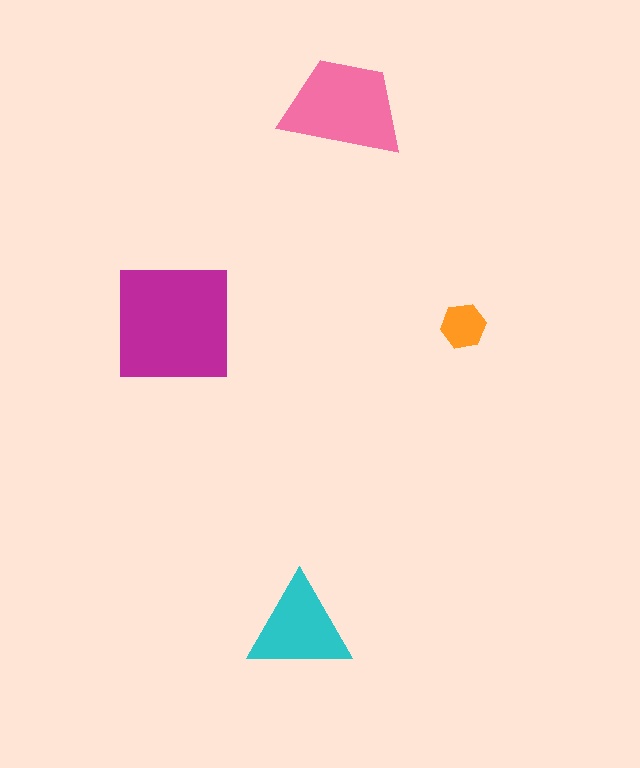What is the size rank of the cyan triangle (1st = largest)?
3rd.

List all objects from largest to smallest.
The magenta square, the pink trapezoid, the cyan triangle, the orange hexagon.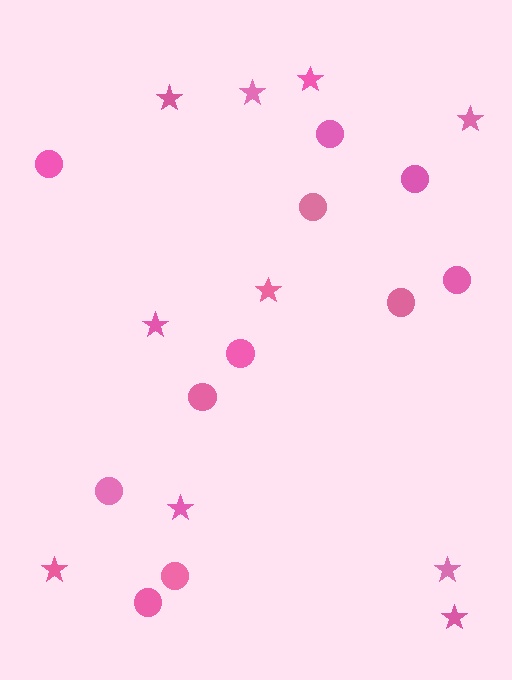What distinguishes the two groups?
There are 2 groups: one group of stars (10) and one group of circles (11).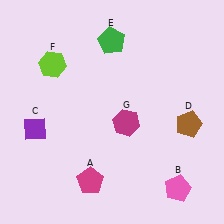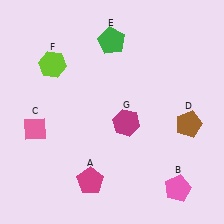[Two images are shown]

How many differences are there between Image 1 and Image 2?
There is 1 difference between the two images.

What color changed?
The diamond (C) changed from purple in Image 1 to pink in Image 2.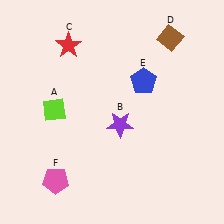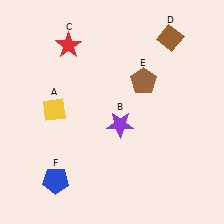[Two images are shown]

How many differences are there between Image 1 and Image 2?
There are 3 differences between the two images.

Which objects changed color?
A changed from lime to yellow. E changed from blue to brown. F changed from pink to blue.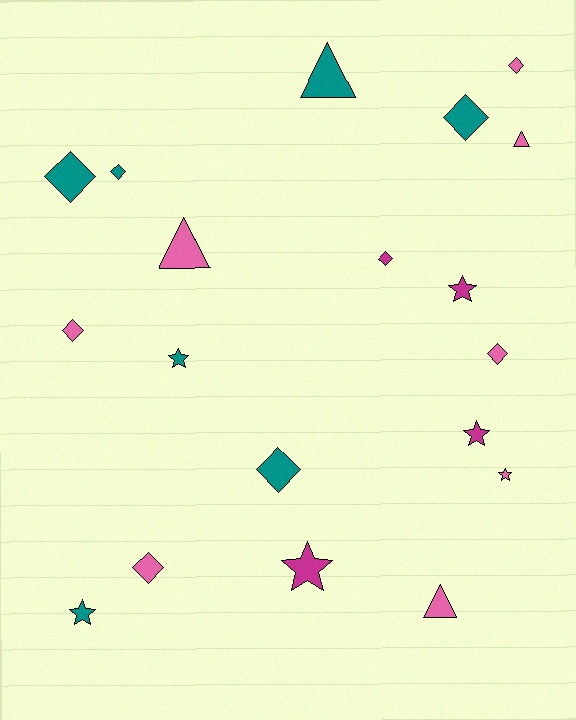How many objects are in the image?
There are 19 objects.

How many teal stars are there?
There are 2 teal stars.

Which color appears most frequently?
Pink, with 8 objects.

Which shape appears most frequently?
Diamond, with 9 objects.